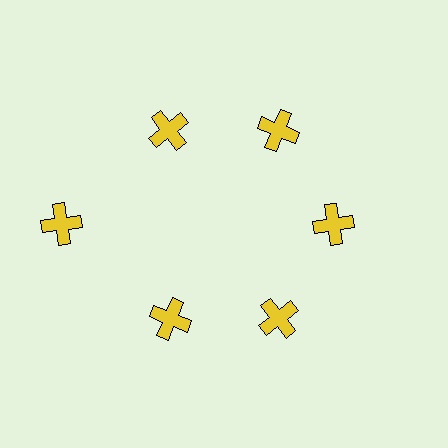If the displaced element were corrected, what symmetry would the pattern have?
It would have 6-fold rotational symmetry — the pattern would map onto itself every 60 degrees.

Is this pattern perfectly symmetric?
No. The 6 yellow crosses are arranged in a ring, but one element near the 9 o'clock position is pushed outward from the center, breaking the 6-fold rotational symmetry.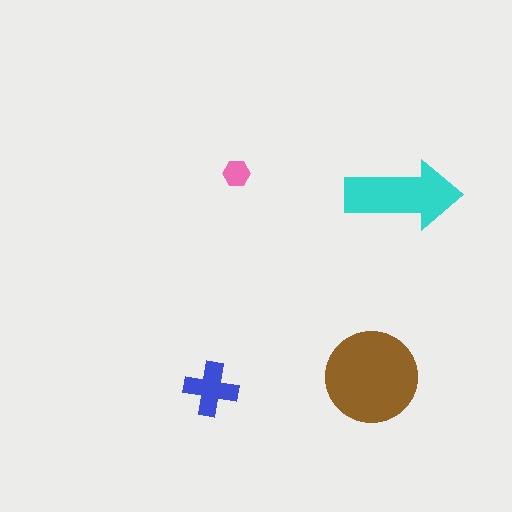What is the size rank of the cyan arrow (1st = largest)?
2nd.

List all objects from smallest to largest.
The pink hexagon, the blue cross, the cyan arrow, the brown circle.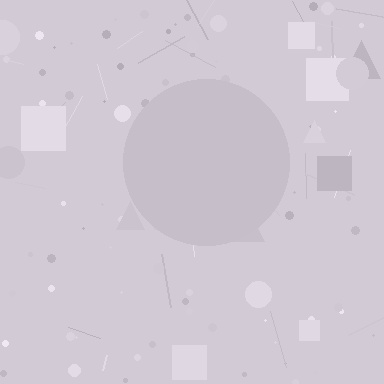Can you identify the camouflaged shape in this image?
The camouflaged shape is a circle.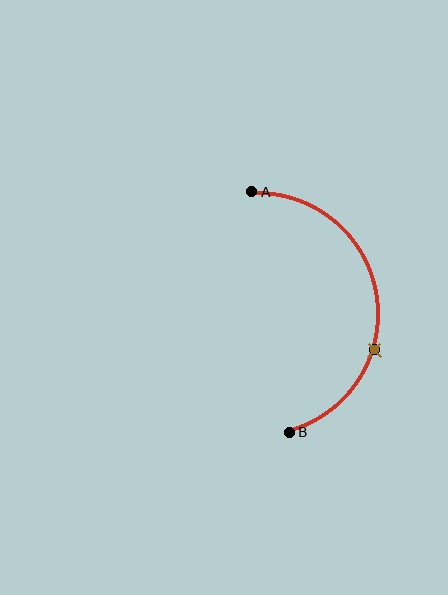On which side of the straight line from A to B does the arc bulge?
The arc bulges to the right of the straight line connecting A and B.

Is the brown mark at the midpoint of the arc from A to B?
No. The brown mark lies on the arc but is closer to endpoint B. The arc midpoint would be at the point on the curve equidistant along the arc from both A and B.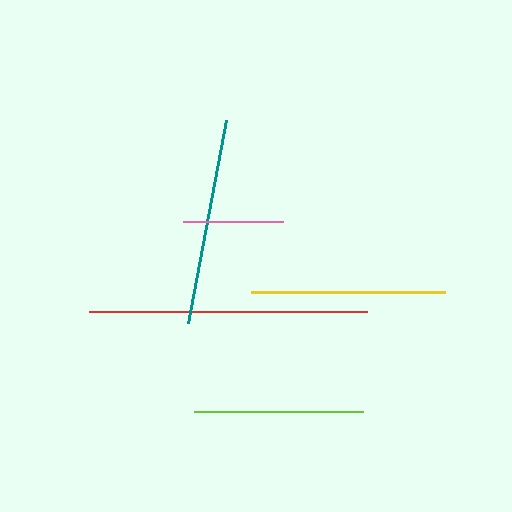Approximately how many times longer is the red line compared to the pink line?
The red line is approximately 2.8 times the length of the pink line.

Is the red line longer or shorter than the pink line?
The red line is longer than the pink line.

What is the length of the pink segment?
The pink segment is approximately 100 pixels long.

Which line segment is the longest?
The red line is the longest at approximately 278 pixels.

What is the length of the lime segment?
The lime segment is approximately 169 pixels long.